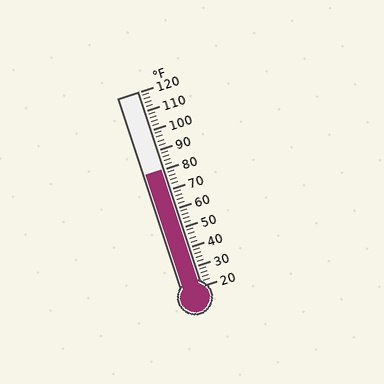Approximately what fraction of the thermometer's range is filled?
The thermometer is filled to approximately 60% of its range.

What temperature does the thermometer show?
The thermometer shows approximately 80°F.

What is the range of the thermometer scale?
The thermometer scale ranges from 20°F to 120°F.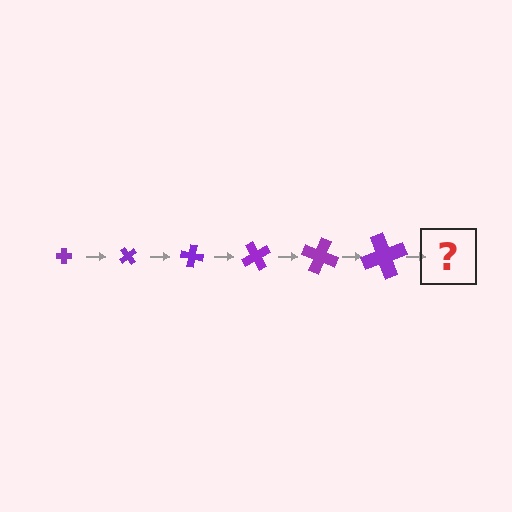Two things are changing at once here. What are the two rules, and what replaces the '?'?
The two rules are that the cross grows larger each step and it rotates 50 degrees each step. The '?' should be a cross, larger than the previous one and rotated 300 degrees from the start.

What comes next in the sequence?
The next element should be a cross, larger than the previous one and rotated 300 degrees from the start.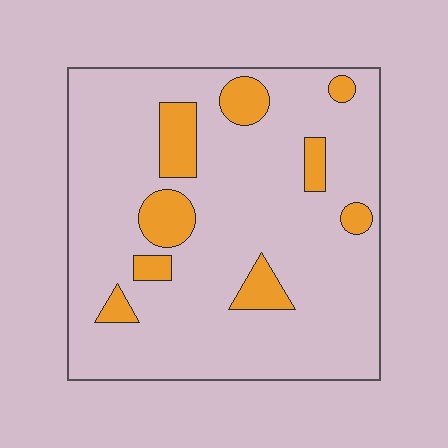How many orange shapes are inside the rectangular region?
9.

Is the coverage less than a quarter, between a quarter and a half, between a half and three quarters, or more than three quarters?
Less than a quarter.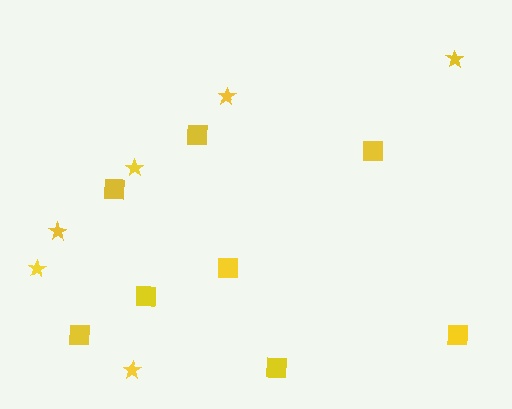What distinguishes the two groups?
There are 2 groups: one group of squares (8) and one group of stars (6).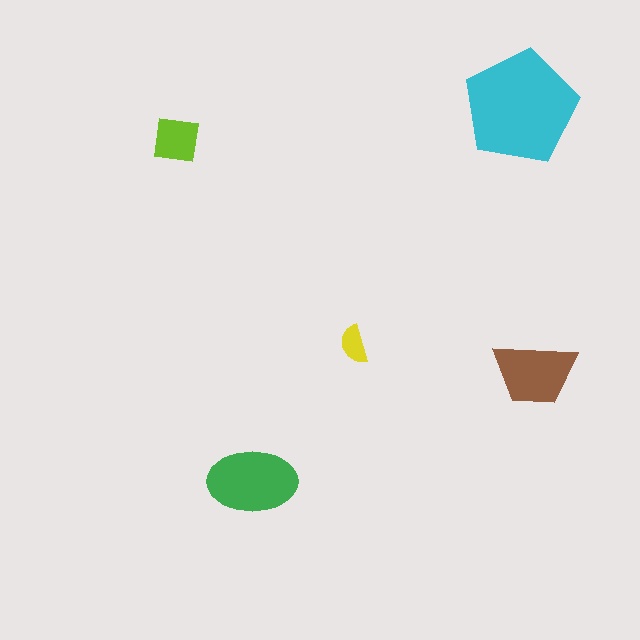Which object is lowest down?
The green ellipse is bottommost.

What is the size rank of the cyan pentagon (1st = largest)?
1st.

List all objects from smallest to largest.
The yellow semicircle, the lime square, the brown trapezoid, the green ellipse, the cyan pentagon.